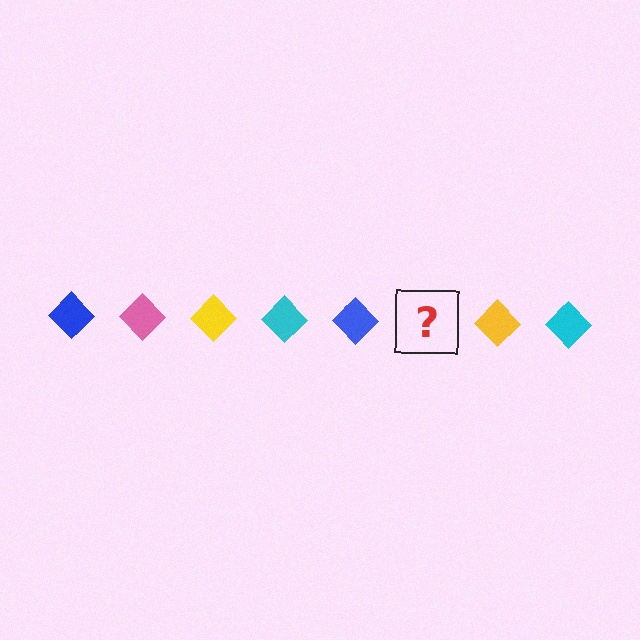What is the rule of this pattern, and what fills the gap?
The rule is that the pattern cycles through blue, pink, yellow, cyan diamonds. The gap should be filled with a pink diamond.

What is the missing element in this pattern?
The missing element is a pink diamond.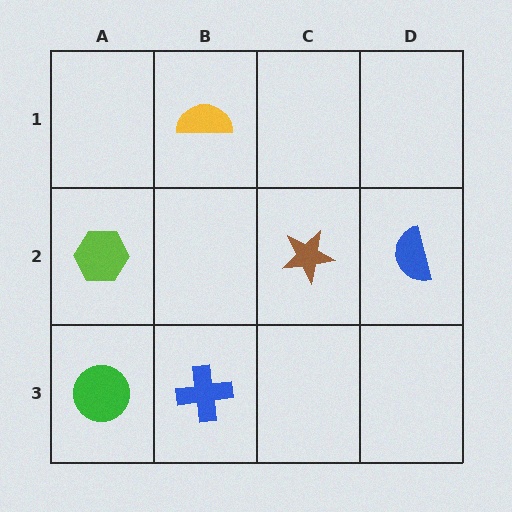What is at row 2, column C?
A brown star.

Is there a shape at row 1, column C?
No, that cell is empty.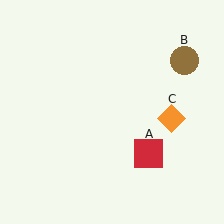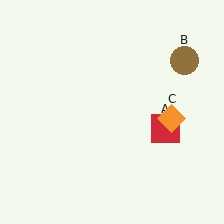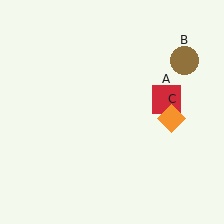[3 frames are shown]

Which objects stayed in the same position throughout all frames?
Brown circle (object B) and orange diamond (object C) remained stationary.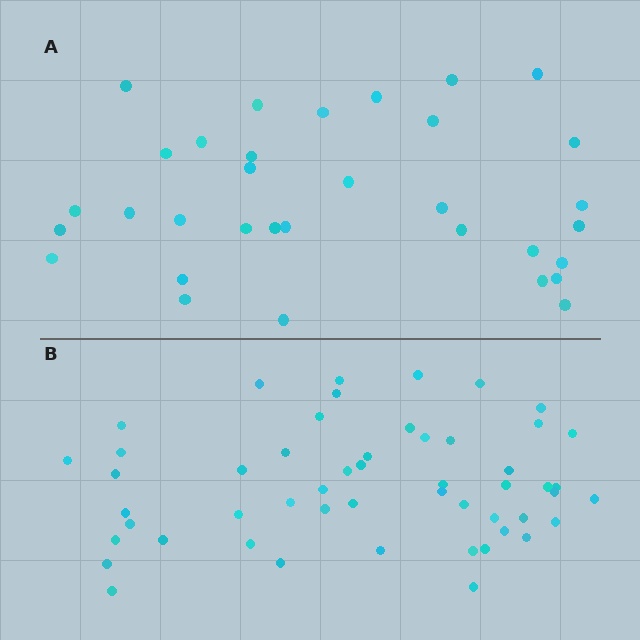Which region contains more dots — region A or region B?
Region B (the bottom region) has more dots.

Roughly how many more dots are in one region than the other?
Region B has approximately 20 more dots than region A.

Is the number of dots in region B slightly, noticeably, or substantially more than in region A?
Region B has substantially more. The ratio is roughly 1.6 to 1.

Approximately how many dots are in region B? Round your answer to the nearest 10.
About 50 dots. (The exact count is 52, which rounds to 50.)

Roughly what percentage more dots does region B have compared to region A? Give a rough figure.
About 60% more.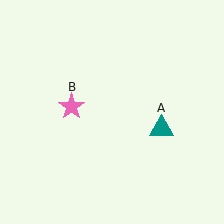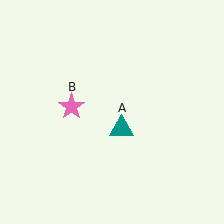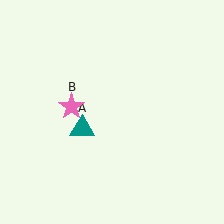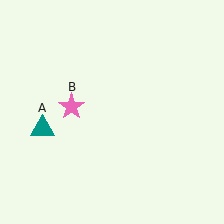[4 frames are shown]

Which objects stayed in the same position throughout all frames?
Pink star (object B) remained stationary.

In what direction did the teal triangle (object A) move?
The teal triangle (object A) moved left.